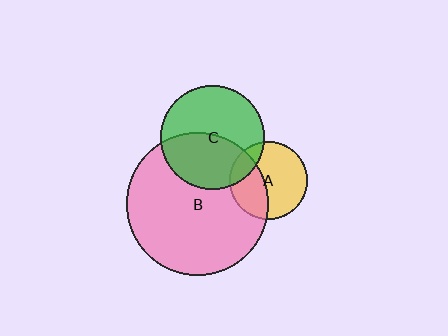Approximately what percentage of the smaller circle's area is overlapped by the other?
Approximately 40%.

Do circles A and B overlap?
Yes.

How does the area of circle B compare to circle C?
Approximately 1.9 times.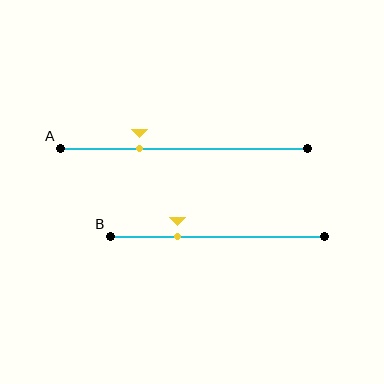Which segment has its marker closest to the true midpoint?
Segment A has its marker closest to the true midpoint.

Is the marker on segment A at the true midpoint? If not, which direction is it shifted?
No, the marker on segment A is shifted to the left by about 18% of the segment length.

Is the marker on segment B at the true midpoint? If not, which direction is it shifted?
No, the marker on segment B is shifted to the left by about 18% of the segment length.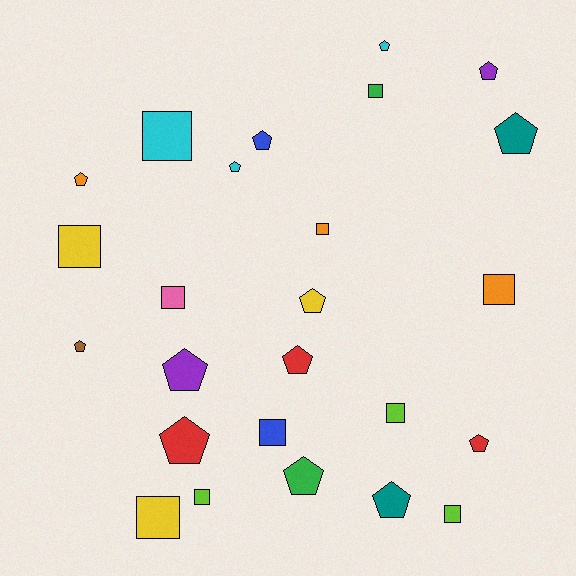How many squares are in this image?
There are 11 squares.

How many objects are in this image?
There are 25 objects.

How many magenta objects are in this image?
There are no magenta objects.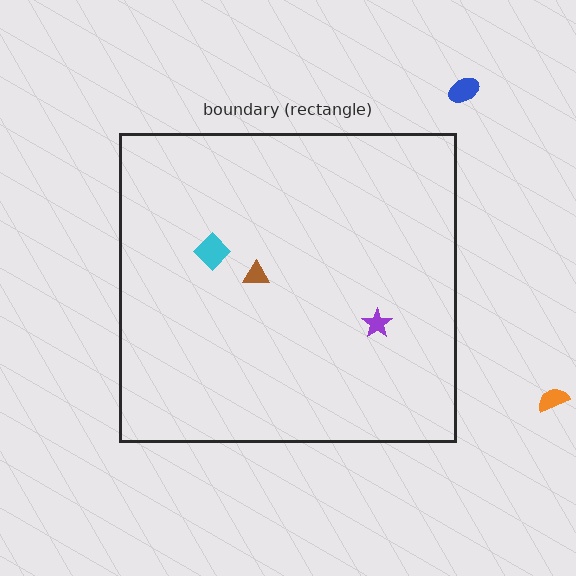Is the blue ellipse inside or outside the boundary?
Outside.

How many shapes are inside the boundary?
3 inside, 2 outside.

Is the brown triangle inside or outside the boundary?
Inside.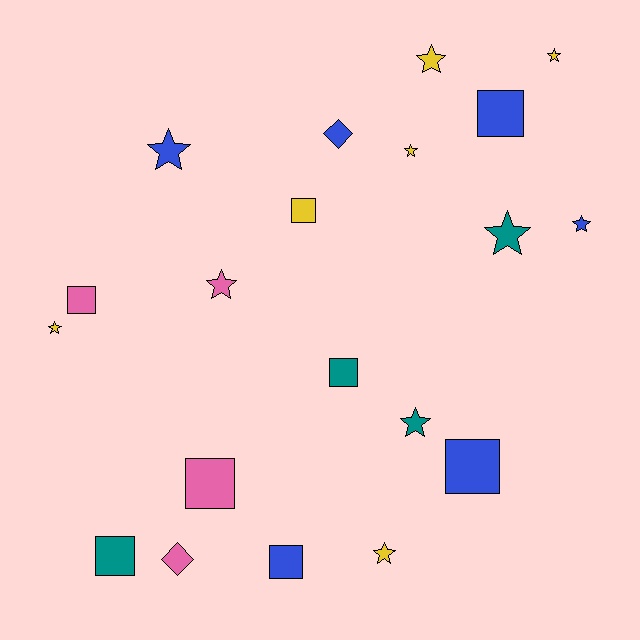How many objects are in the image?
There are 20 objects.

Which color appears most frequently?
Yellow, with 6 objects.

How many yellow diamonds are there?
There are no yellow diamonds.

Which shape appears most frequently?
Star, with 10 objects.